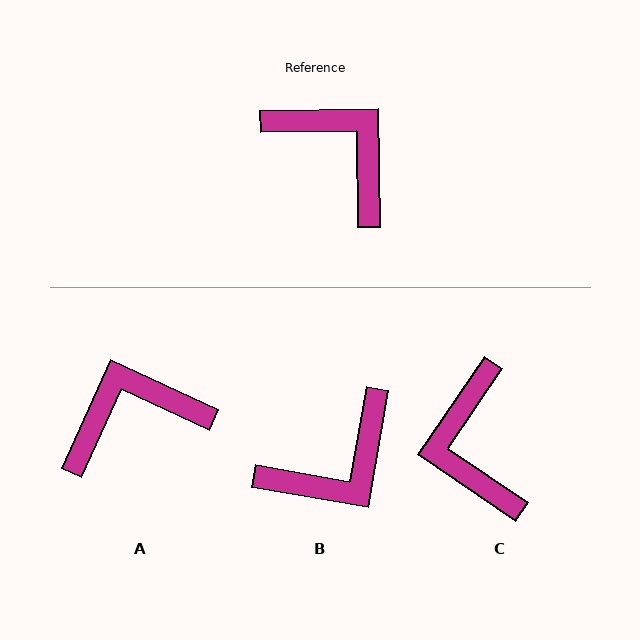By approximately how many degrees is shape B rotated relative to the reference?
Approximately 101 degrees clockwise.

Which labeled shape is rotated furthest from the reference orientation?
C, about 145 degrees away.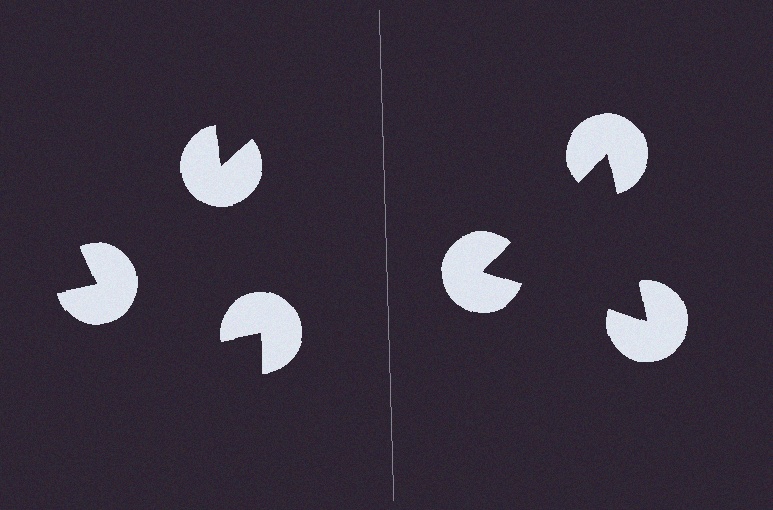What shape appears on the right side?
An illusory triangle.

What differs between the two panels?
The pac-man discs are positioned identically on both sides; only the wedge orientations differ. On the right they align to a triangle; on the left they are misaligned.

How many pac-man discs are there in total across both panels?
6 — 3 on each side.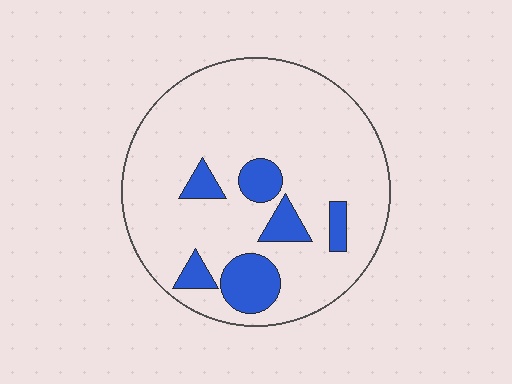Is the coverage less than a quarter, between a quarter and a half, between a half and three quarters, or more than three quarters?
Less than a quarter.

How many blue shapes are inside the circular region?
6.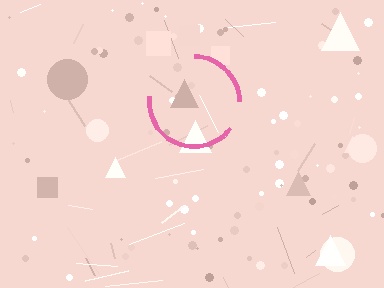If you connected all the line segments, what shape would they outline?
They would outline a circle.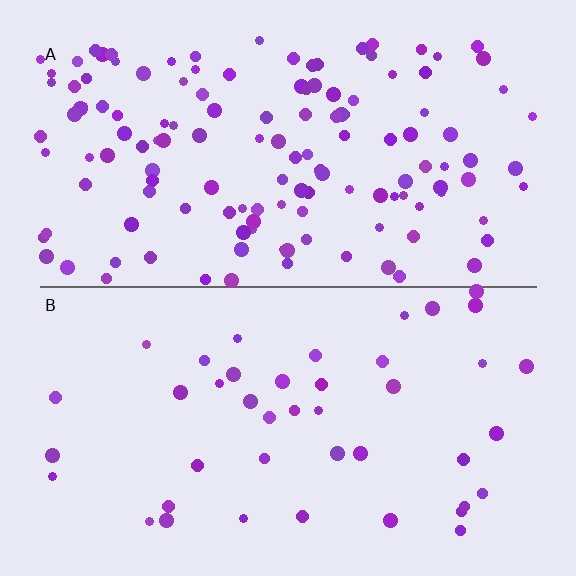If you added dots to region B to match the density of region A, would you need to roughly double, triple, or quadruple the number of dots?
Approximately triple.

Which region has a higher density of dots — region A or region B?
A (the top).